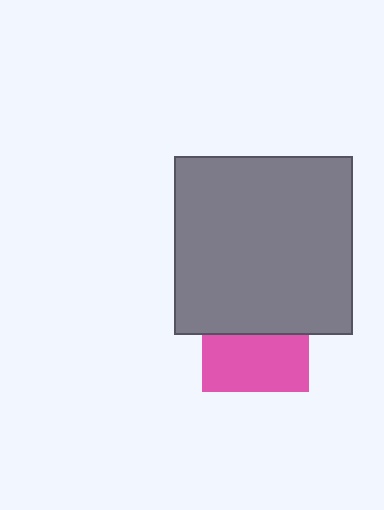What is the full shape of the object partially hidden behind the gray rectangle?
The partially hidden object is a pink square.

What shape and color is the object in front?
The object in front is a gray rectangle.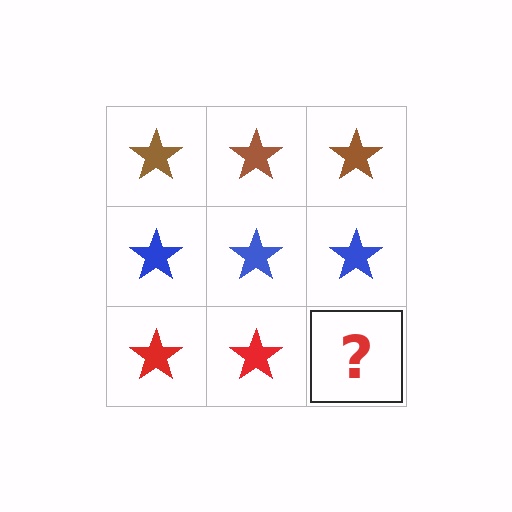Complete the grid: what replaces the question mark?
The question mark should be replaced with a red star.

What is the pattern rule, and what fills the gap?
The rule is that each row has a consistent color. The gap should be filled with a red star.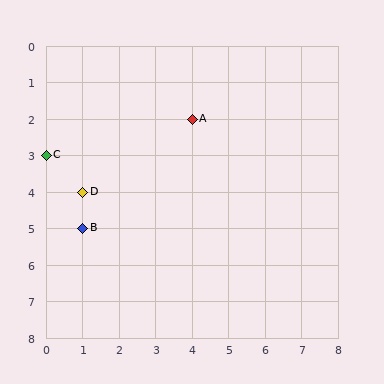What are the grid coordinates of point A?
Point A is at grid coordinates (4, 2).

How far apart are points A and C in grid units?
Points A and C are 4 columns and 1 row apart (about 4.1 grid units diagonally).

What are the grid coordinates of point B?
Point B is at grid coordinates (1, 5).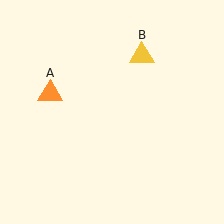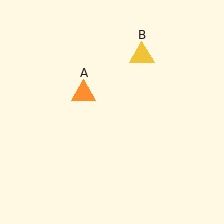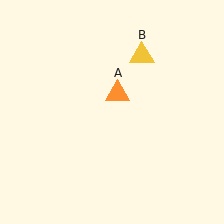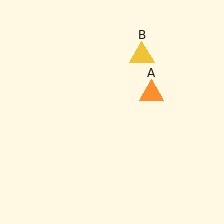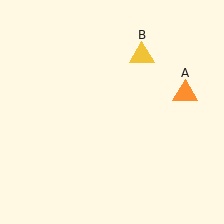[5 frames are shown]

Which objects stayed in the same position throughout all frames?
Yellow triangle (object B) remained stationary.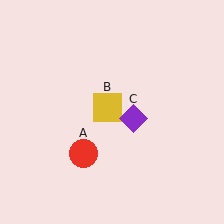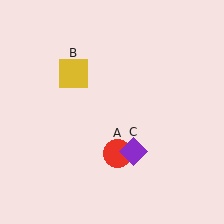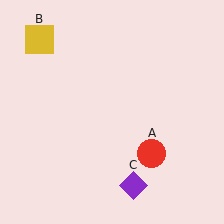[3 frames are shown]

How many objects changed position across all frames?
3 objects changed position: red circle (object A), yellow square (object B), purple diamond (object C).